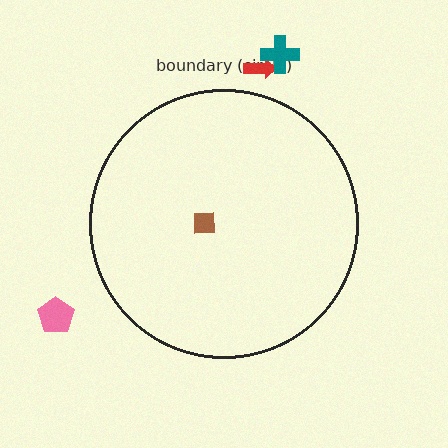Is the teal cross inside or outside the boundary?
Outside.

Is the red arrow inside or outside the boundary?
Outside.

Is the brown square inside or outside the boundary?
Inside.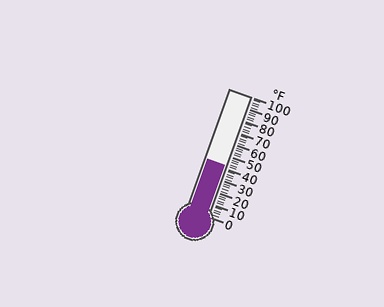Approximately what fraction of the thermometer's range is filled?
The thermometer is filled to approximately 40% of its range.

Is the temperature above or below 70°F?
The temperature is below 70°F.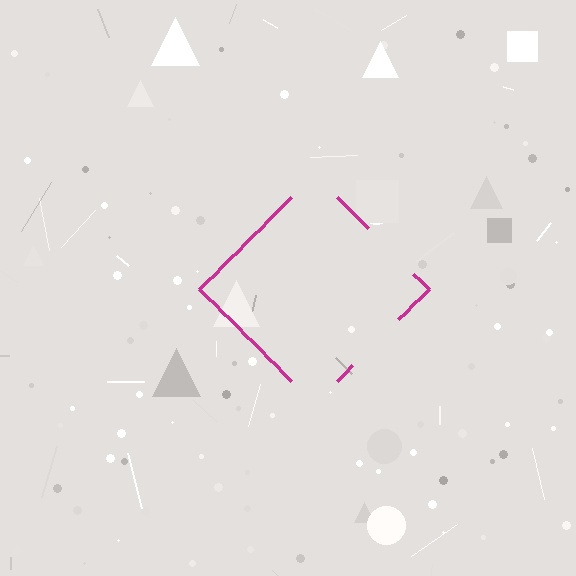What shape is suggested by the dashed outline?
The dashed outline suggests a diamond.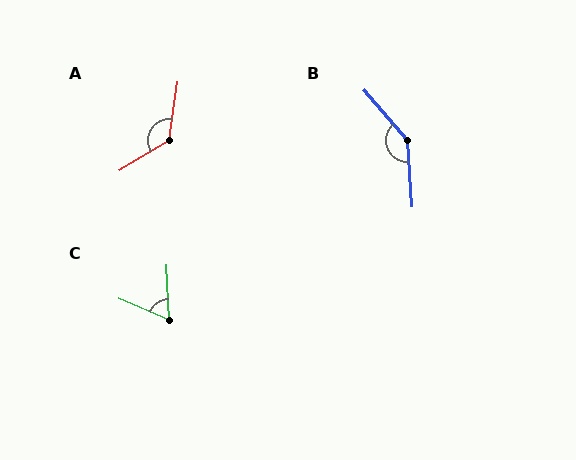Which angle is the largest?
B, at approximately 144 degrees.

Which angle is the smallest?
C, at approximately 65 degrees.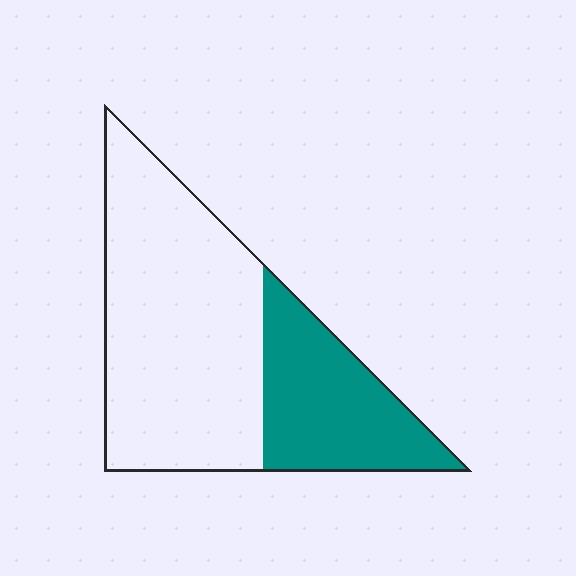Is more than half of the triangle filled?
No.